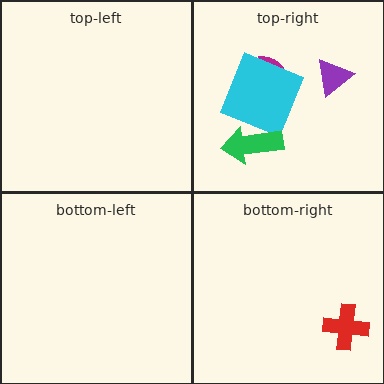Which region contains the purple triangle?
The top-right region.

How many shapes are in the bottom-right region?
1.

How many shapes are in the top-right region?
4.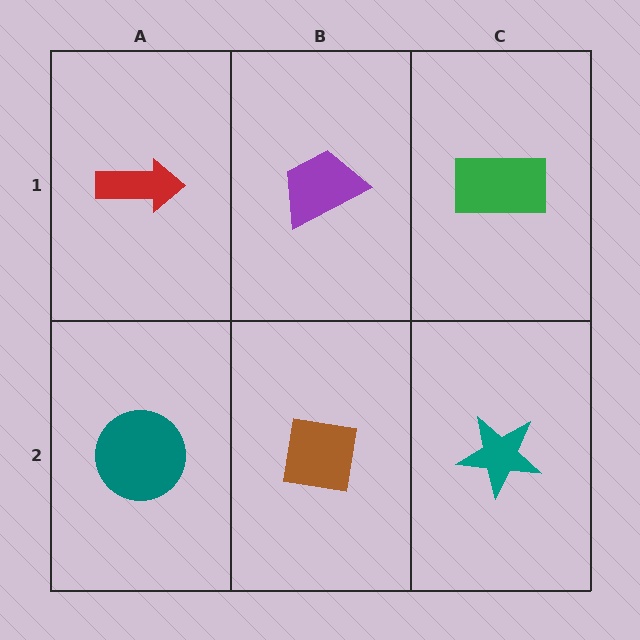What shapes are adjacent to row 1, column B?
A brown square (row 2, column B), a red arrow (row 1, column A), a green rectangle (row 1, column C).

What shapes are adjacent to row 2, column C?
A green rectangle (row 1, column C), a brown square (row 2, column B).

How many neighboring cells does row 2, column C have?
2.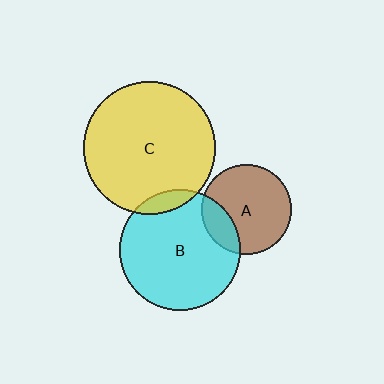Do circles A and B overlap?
Yes.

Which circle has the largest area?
Circle C (yellow).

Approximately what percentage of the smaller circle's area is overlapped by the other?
Approximately 20%.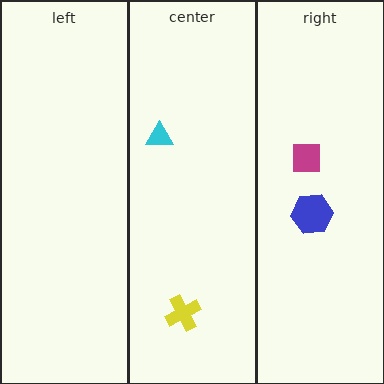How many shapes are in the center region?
2.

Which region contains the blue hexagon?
The right region.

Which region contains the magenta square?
The right region.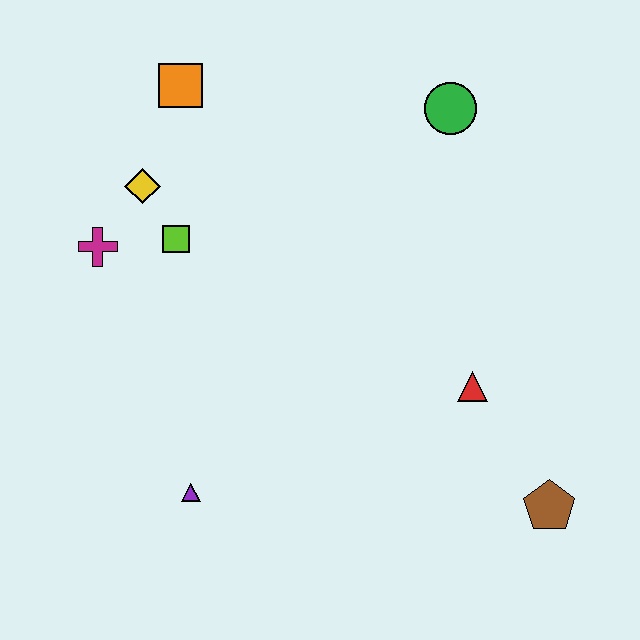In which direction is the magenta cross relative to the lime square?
The magenta cross is to the left of the lime square.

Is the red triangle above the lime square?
No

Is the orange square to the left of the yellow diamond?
No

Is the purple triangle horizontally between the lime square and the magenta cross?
No